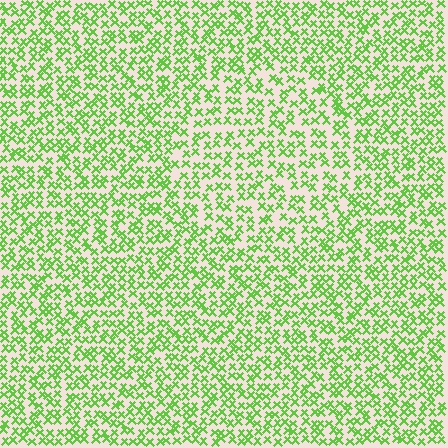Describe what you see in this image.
The image contains small lime elements arranged at two different densities. A circle-shaped region is visible where the elements are less densely packed than the surrounding area.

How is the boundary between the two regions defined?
The boundary is defined by a change in element density (approximately 1.4x ratio). All elements are the same color, size, and shape.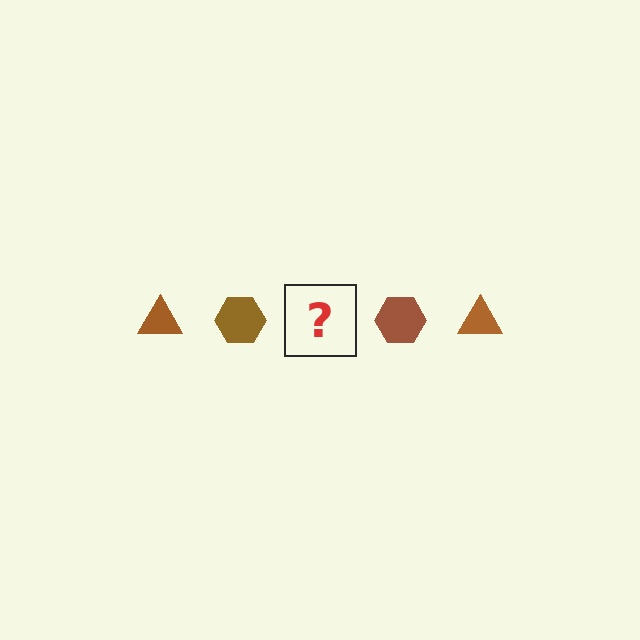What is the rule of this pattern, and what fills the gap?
The rule is that the pattern cycles through triangle, hexagon shapes in brown. The gap should be filled with a brown triangle.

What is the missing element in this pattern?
The missing element is a brown triangle.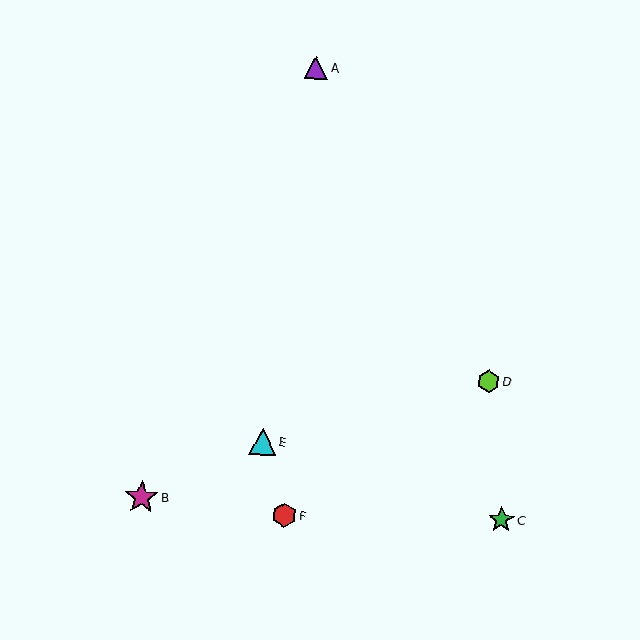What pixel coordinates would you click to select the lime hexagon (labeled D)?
Click at (488, 382) to select the lime hexagon D.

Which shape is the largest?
The magenta star (labeled B) is the largest.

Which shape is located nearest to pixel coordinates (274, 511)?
The red hexagon (labeled F) at (284, 515) is nearest to that location.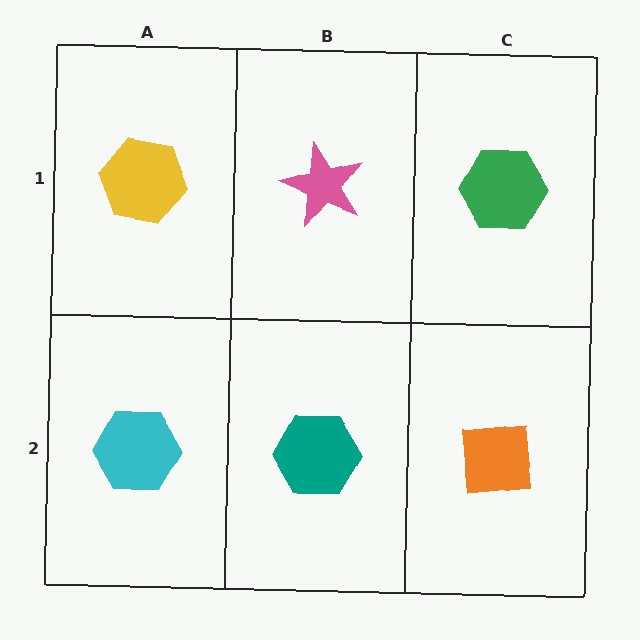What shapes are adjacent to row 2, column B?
A pink star (row 1, column B), a cyan hexagon (row 2, column A), an orange square (row 2, column C).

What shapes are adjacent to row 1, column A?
A cyan hexagon (row 2, column A), a pink star (row 1, column B).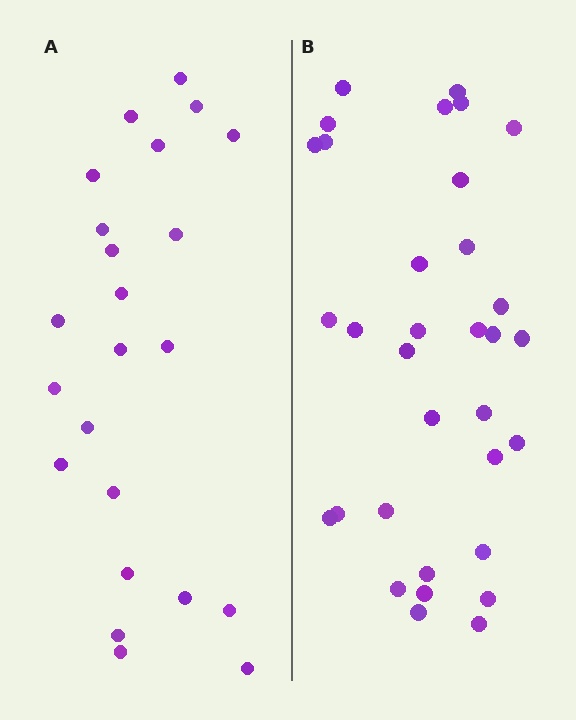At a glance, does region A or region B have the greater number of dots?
Region B (the right region) has more dots.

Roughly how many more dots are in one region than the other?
Region B has roughly 10 or so more dots than region A.